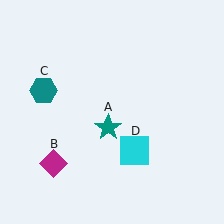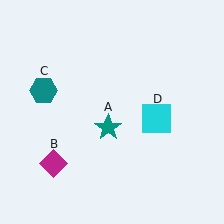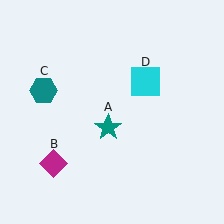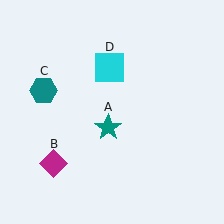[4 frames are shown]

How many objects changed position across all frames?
1 object changed position: cyan square (object D).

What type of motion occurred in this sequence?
The cyan square (object D) rotated counterclockwise around the center of the scene.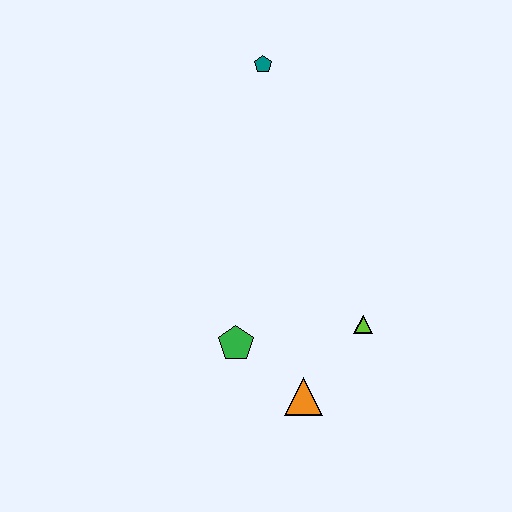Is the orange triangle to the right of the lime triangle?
No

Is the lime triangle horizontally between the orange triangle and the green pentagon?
No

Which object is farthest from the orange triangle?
The teal pentagon is farthest from the orange triangle.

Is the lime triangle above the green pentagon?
Yes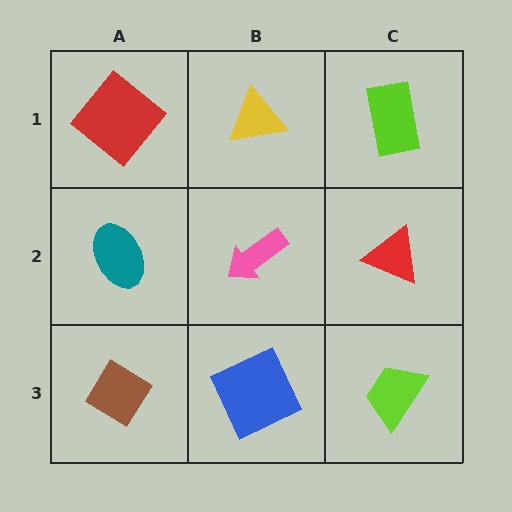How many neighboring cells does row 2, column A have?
3.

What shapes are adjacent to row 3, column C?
A red triangle (row 2, column C), a blue square (row 3, column B).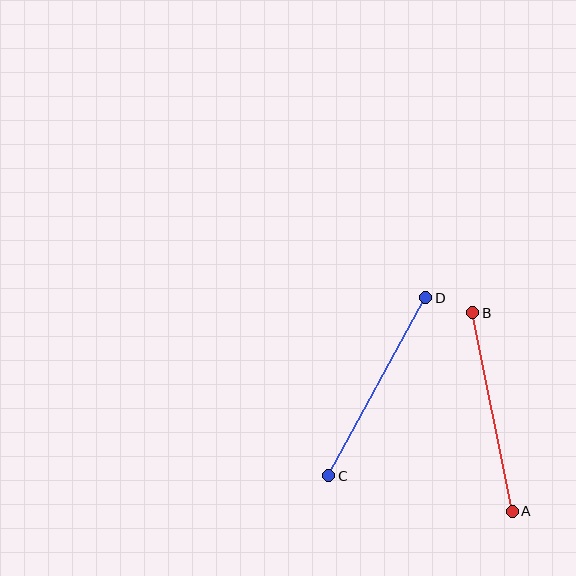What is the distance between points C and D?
The distance is approximately 203 pixels.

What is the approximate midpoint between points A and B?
The midpoint is at approximately (492, 412) pixels.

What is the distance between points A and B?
The distance is approximately 202 pixels.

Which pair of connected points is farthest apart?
Points C and D are farthest apart.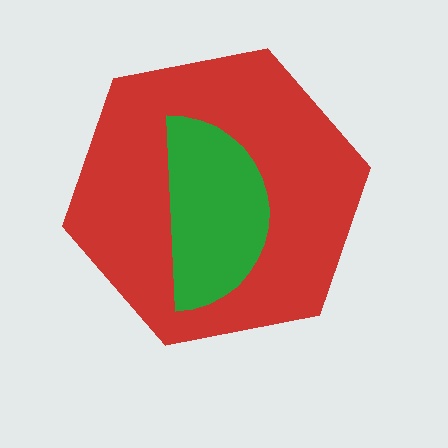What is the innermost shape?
The green semicircle.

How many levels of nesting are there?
2.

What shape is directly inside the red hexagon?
The green semicircle.